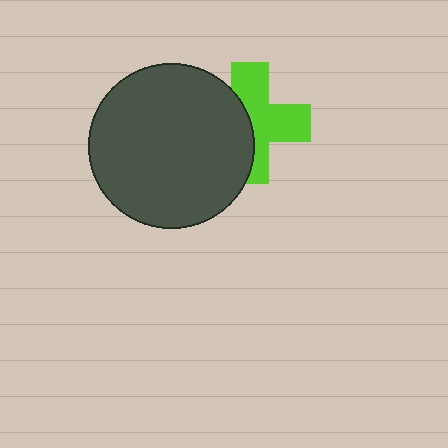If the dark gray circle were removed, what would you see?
You would see the complete lime cross.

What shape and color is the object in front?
The object in front is a dark gray circle.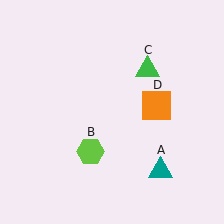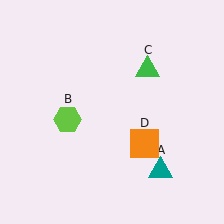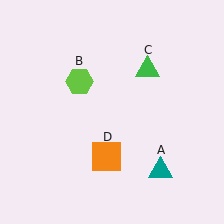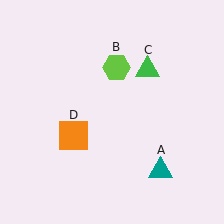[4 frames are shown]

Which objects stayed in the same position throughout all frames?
Teal triangle (object A) and green triangle (object C) remained stationary.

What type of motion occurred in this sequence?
The lime hexagon (object B), orange square (object D) rotated clockwise around the center of the scene.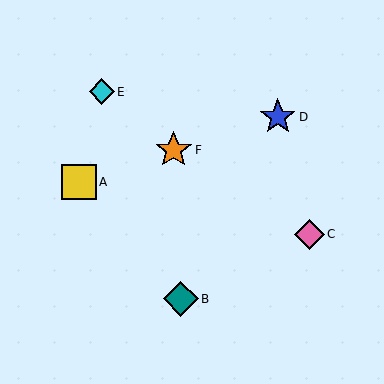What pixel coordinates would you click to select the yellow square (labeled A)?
Click at (79, 182) to select the yellow square A.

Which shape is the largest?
The orange star (labeled F) is the largest.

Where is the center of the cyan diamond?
The center of the cyan diamond is at (102, 92).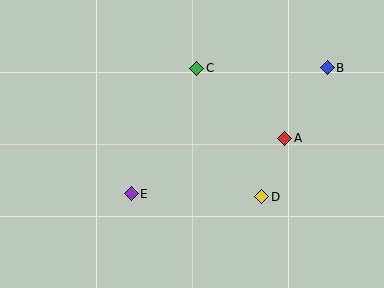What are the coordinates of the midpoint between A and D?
The midpoint between A and D is at (273, 167).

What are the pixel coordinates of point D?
Point D is at (262, 197).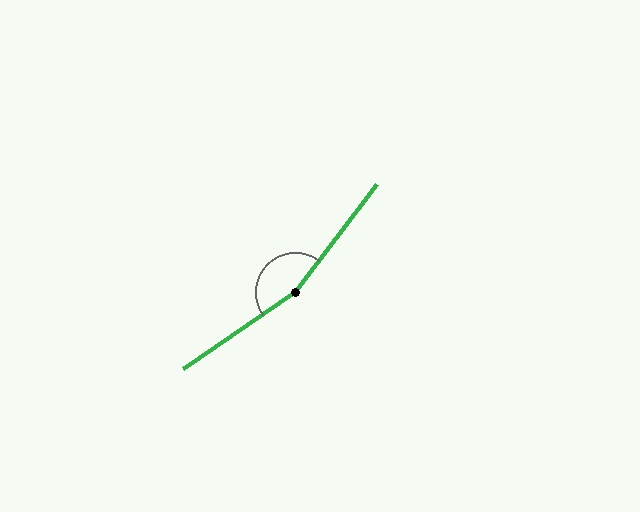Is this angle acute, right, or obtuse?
It is obtuse.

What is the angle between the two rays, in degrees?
Approximately 162 degrees.